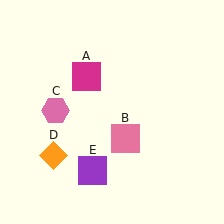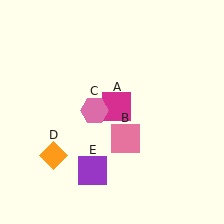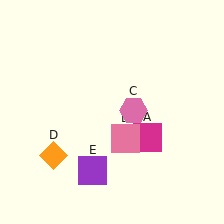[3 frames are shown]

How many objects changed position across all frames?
2 objects changed position: magenta square (object A), pink hexagon (object C).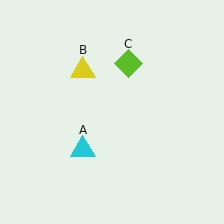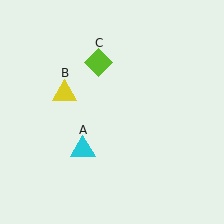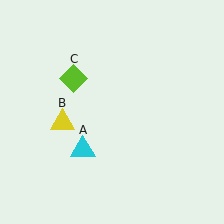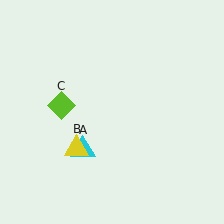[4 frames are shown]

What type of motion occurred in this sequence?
The yellow triangle (object B), lime diamond (object C) rotated counterclockwise around the center of the scene.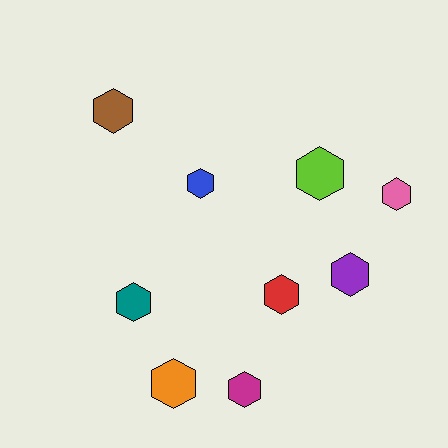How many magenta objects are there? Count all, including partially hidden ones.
There is 1 magenta object.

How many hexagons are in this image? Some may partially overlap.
There are 9 hexagons.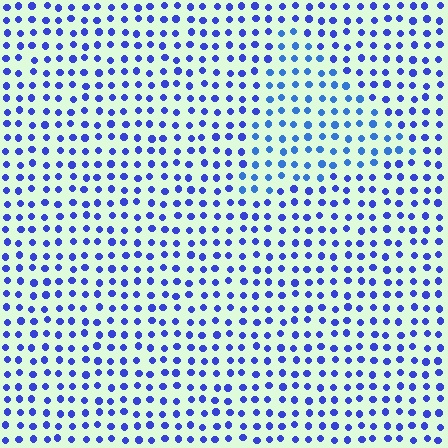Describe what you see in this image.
The image is filled with small blue elements in a uniform arrangement. A triangle-shaped region is visible where the elements are tinted to a slightly different hue, forming a subtle color boundary.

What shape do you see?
I see a triangle.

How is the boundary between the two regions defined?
The boundary is defined purely by a slight shift in hue (about 20 degrees). Spacing, size, and orientation are identical on both sides.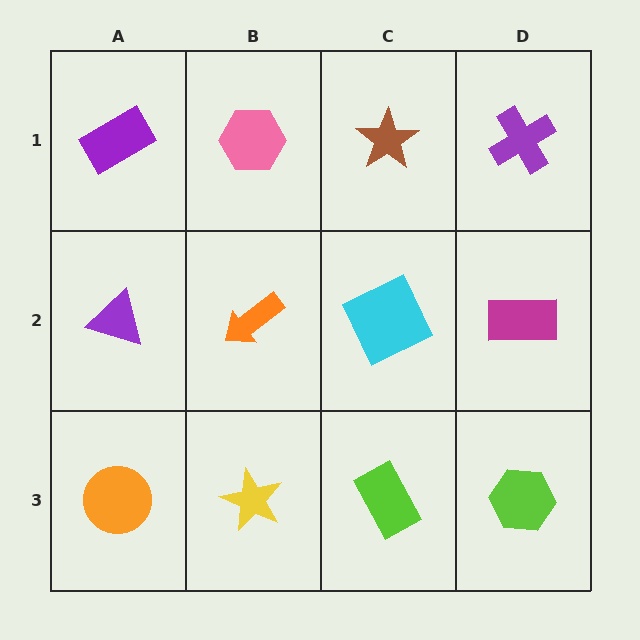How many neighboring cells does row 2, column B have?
4.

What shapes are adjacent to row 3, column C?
A cyan square (row 2, column C), a yellow star (row 3, column B), a lime hexagon (row 3, column D).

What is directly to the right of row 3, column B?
A lime rectangle.